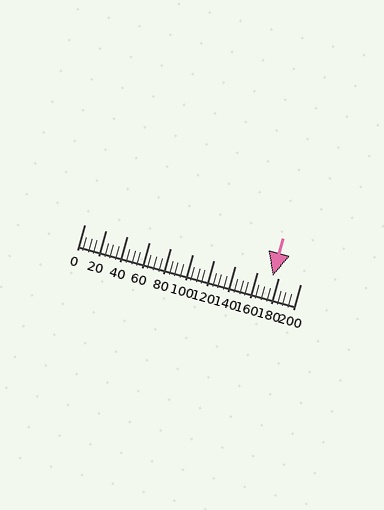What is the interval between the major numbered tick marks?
The major tick marks are spaced 20 units apart.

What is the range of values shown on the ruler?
The ruler shows values from 0 to 200.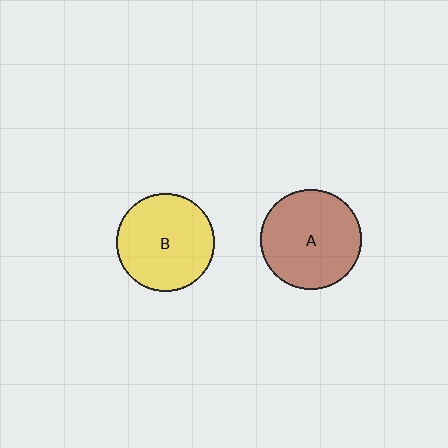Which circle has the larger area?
Circle A (brown).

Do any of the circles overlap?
No, none of the circles overlap.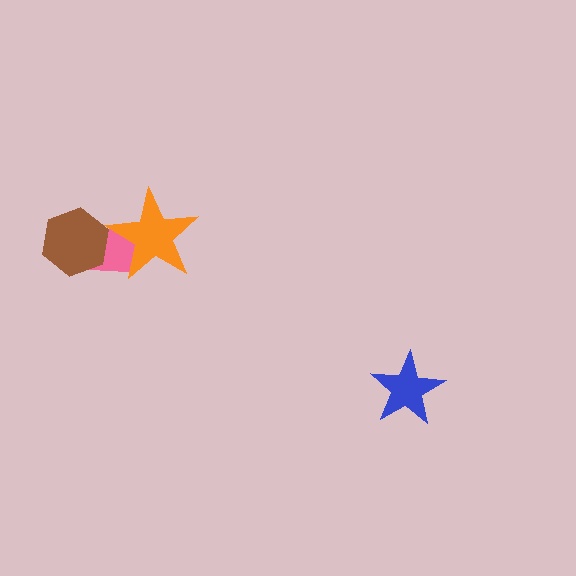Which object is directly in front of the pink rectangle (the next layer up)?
The orange star is directly in front of the pink rectangle.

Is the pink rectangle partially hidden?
Yes, it is partially covered by another shape.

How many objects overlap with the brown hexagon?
1 object overlaps with the brown hexagon.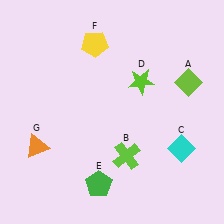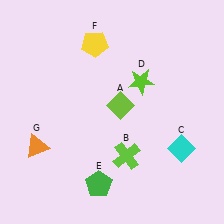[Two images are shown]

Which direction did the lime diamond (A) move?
The lime diamond (A) moved left.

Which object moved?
The lime diamond (A) moved left.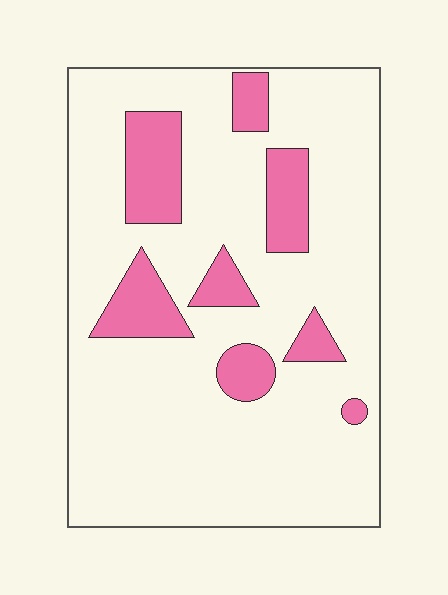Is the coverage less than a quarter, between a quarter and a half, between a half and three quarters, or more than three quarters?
Less than a quarter.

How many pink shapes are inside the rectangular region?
8.